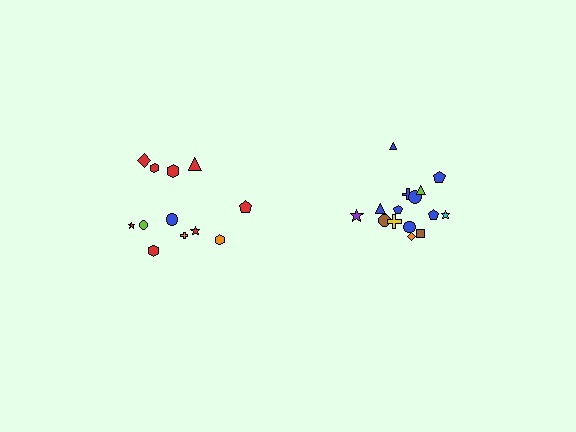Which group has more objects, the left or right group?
The right group.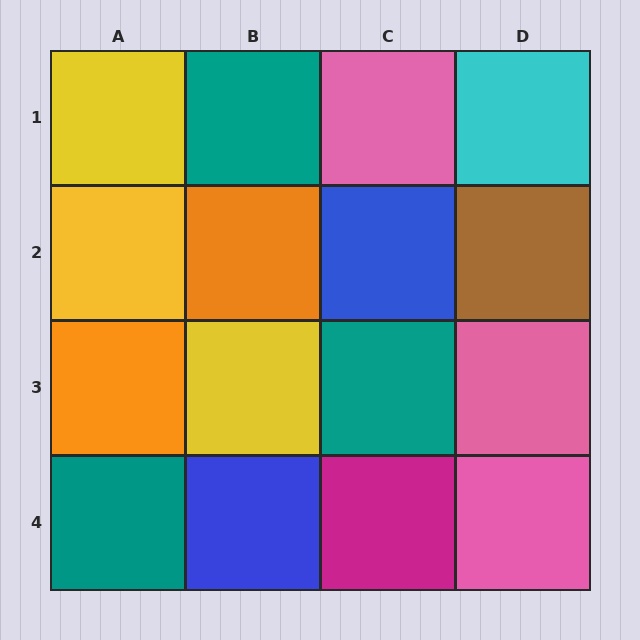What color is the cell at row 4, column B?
Blue.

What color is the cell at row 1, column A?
Yellow.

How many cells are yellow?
3 cells are yellow.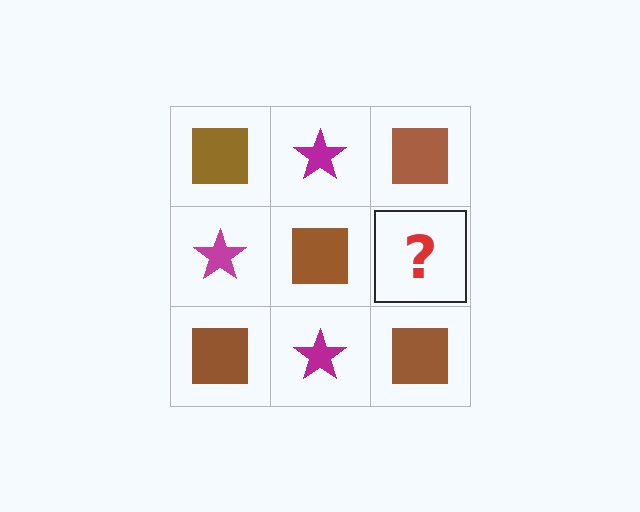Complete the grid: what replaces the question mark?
The question mark should be replaced with a magenta star.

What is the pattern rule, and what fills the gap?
The rule is that it alternates brown square and magenta star in a checkerboard pattern. The gap should be filled with a magenta star.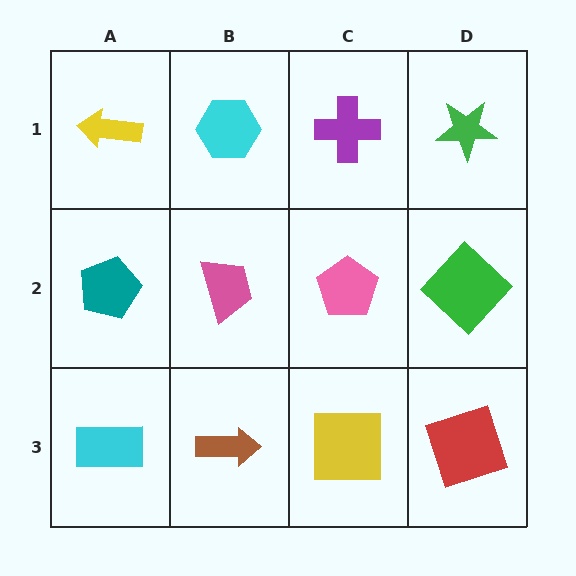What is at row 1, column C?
A purple cross.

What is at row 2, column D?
A green diamond.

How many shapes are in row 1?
4 shapes.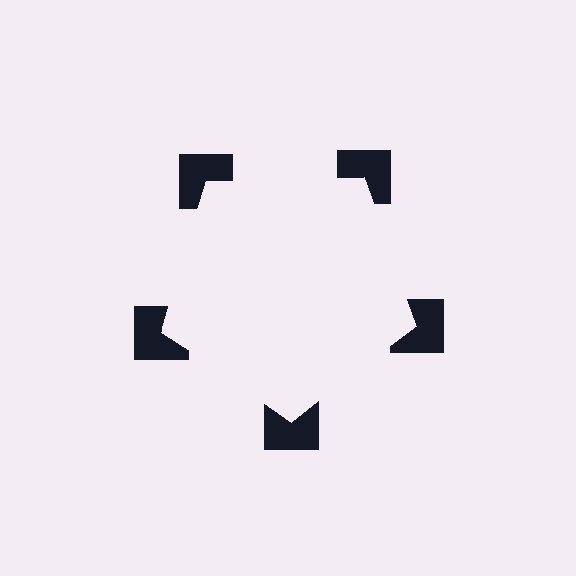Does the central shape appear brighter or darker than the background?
It typically appears slightly brighter than the background, even though no actual brightness change is drawn.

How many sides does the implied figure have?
5 sides.